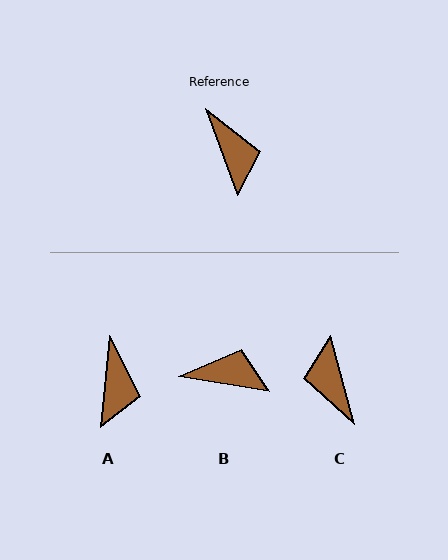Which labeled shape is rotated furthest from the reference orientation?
C, about 176 degrees away.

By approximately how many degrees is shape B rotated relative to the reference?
Approximately 61 degrees counter-clockwise.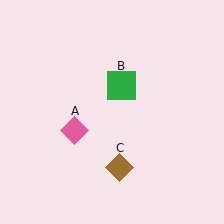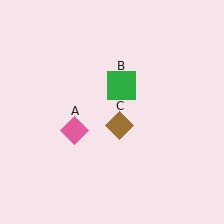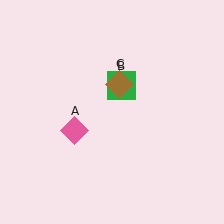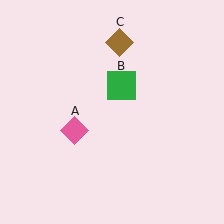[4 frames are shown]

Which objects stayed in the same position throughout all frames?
Pink diamond (object A) and green square (object B) remained stationary.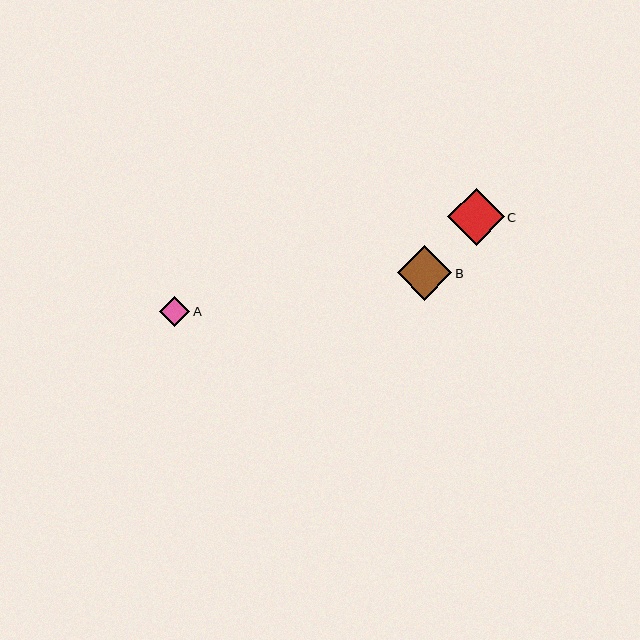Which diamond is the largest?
Diamond C is the largest with a size of approximately 56 pixels.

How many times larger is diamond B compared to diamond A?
Diamond B is approximately 1.8 times the size of diamond A.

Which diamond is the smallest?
Diamond A is the smallest with a size of approximately 31 pixels.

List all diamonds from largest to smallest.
From largest to smallest: C, B, A.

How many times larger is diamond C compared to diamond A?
Diamond C is approximately 1.8 times the size of diamond A.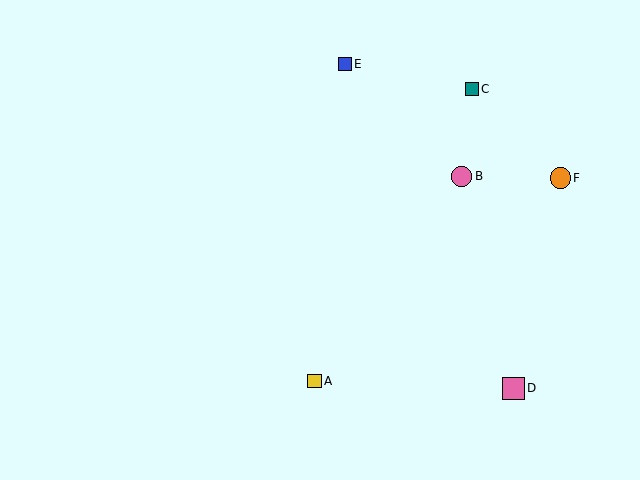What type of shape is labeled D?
Shape D is a pink square.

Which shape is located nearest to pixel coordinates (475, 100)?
The teal square (labeled C) at (472, 89) is nearest to that location.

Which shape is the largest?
The pink square (labeled D) is the largest.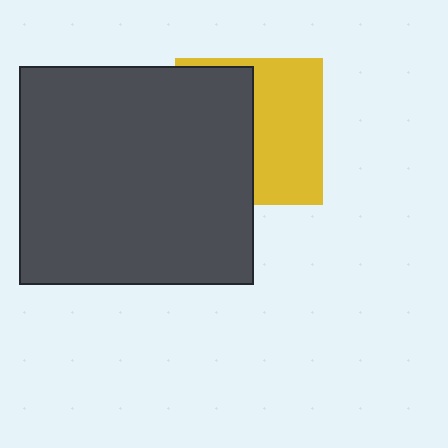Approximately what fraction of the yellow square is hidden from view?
Roughly 50% of the yellow square is hidden behind the dark gray rectangle.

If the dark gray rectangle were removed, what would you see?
You would see the complete yellow square.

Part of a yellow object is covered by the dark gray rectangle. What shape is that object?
It is a square.